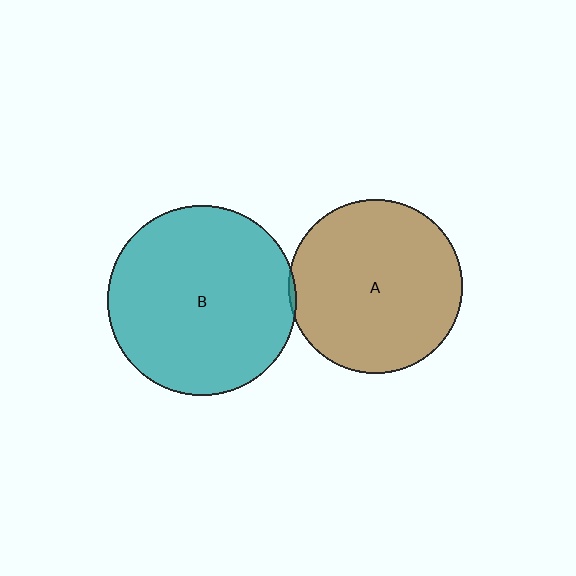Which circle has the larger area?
Circle B (teal).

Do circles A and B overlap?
Yes.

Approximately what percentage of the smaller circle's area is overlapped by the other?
Approximately 5%.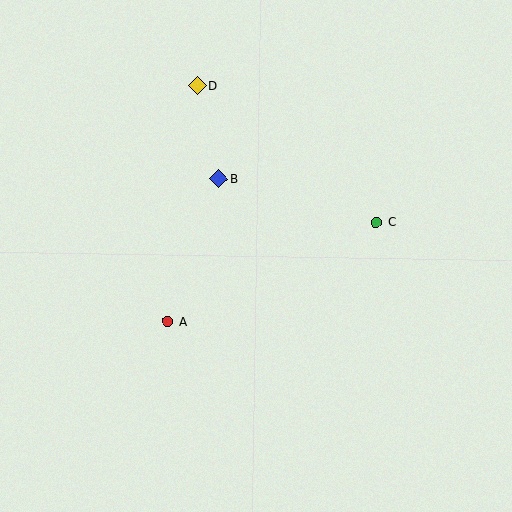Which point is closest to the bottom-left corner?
Point A is closest to the bottom-left corner.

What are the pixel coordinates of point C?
Point C is at (376, 222).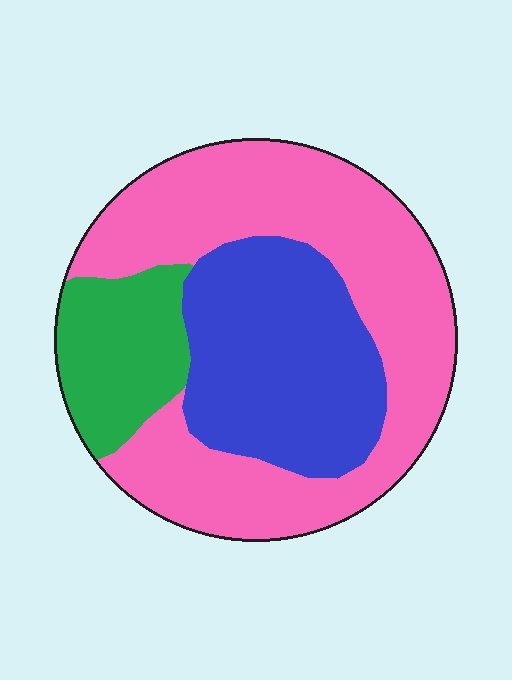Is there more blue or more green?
Blue.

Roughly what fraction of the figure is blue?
Blue covers roughly 30% of the figure.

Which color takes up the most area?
Pink, at roughly 55%.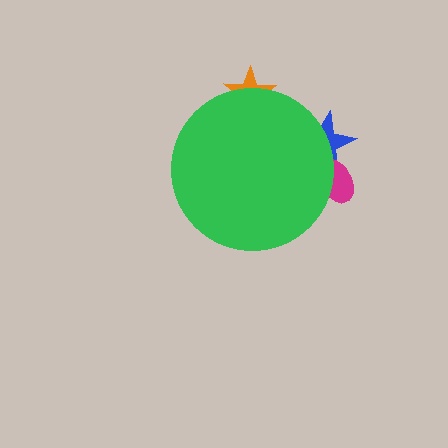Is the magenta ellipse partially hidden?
Yes, the magenta ellipse is partially hidden behind the green circle.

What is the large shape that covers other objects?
A green circle.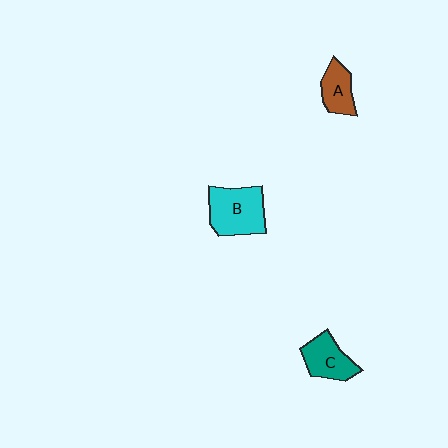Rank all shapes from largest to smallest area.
From largest to smallest: B (cyan), C (teal), A (brown).